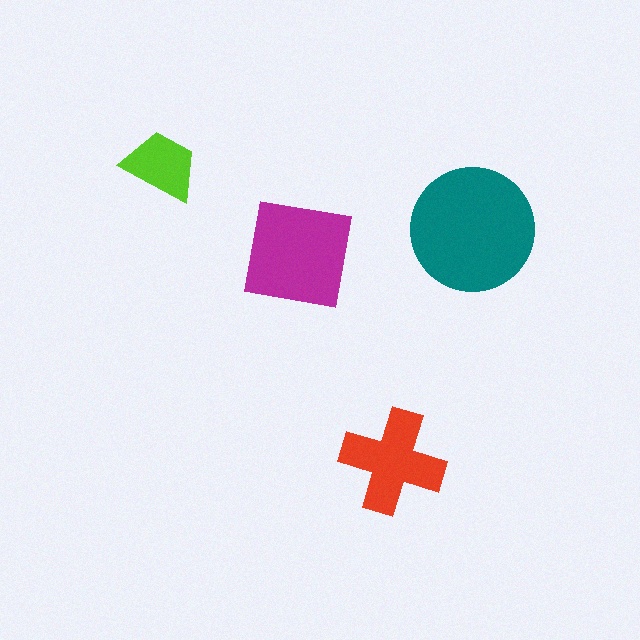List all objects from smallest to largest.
The lime trapezoid, the red cross, the magenta square, the teal circle.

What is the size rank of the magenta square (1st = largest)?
2nd.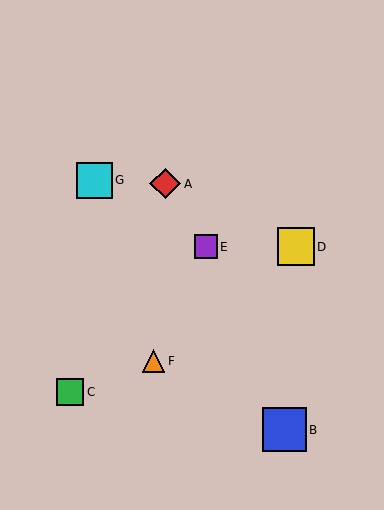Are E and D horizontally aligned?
Yes, both are at y≈247.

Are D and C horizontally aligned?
No, D is at y≈247 and C is at y≈392.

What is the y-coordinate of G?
Object G is at y≈180.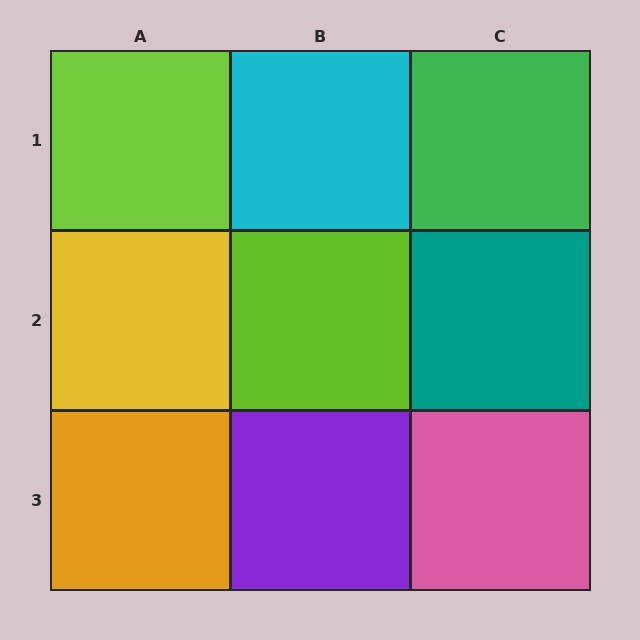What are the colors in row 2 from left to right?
Yellow, lime, teal.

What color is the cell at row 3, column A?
Orange.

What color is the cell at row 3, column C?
Pink.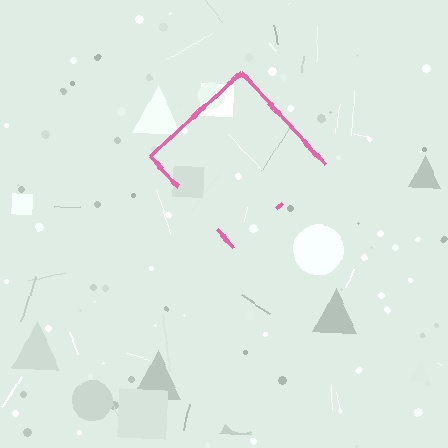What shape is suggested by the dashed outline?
The dashed outline suggests a diamond.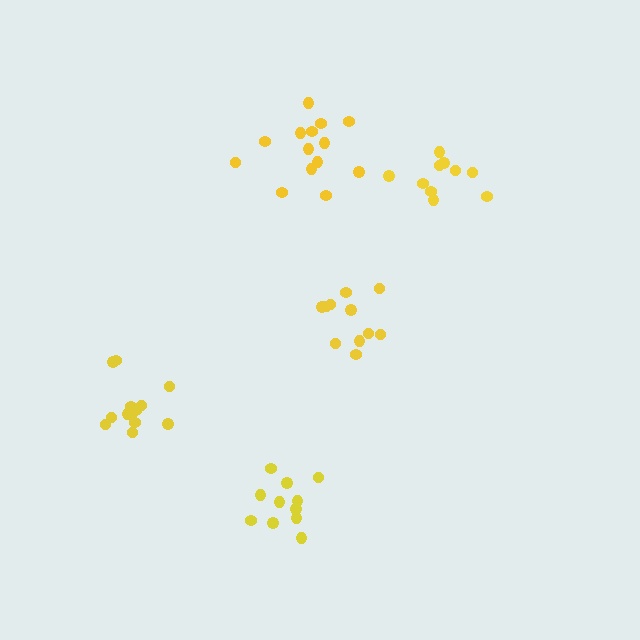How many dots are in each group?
Group 1: 11 dots, Group 2: 11 dots, Group 3: 14 dots, Group 4: 15 dots, Group 5: 10 dots (61 total).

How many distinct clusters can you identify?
There are 5 distinct clusters.